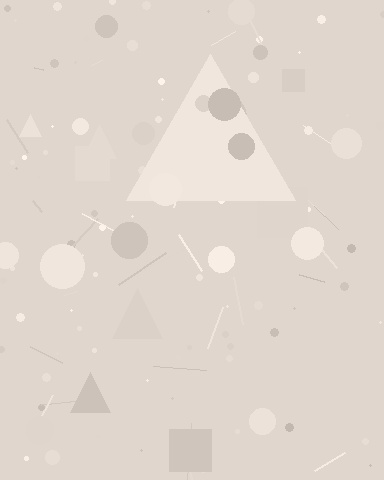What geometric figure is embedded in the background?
A triangle is embedded in the background.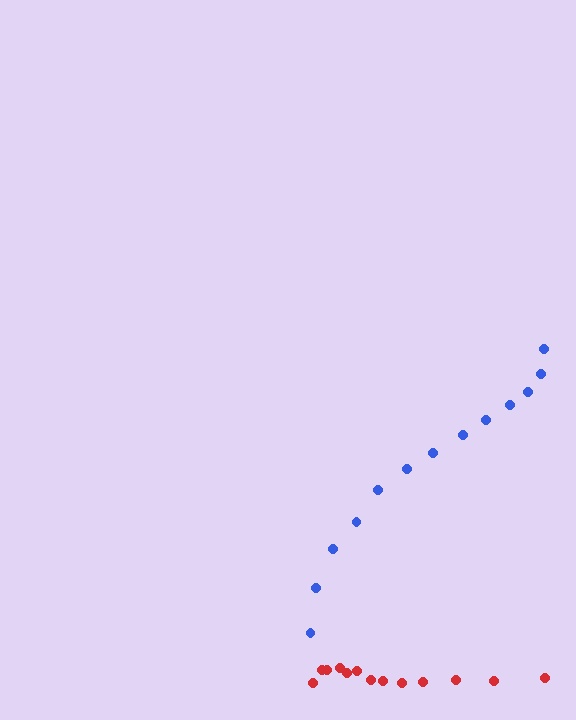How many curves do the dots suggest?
There are 2 distinct paths.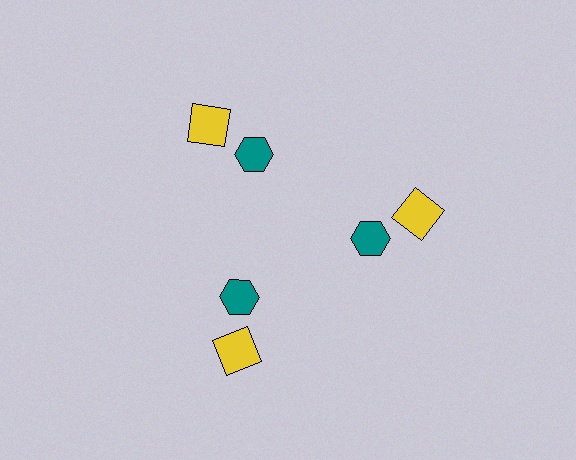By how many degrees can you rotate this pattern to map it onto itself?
The pattern maps onto itself every 120 degrees of rotation.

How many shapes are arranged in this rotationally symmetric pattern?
There are 6 shapes, arranged in 3 groups of 2.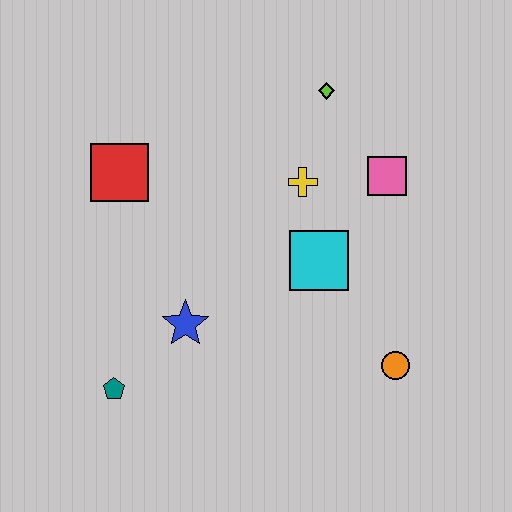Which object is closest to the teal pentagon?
The blue star is closest to the teal pentagon.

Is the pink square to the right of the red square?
Yes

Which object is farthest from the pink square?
The teal pentagon is farthest from the pink square.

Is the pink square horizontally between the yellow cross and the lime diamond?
No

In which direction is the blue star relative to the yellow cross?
The blue star is below the yellow cross.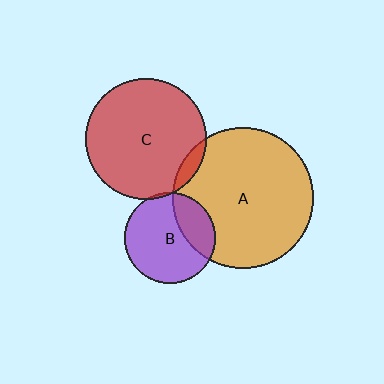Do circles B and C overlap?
Yes.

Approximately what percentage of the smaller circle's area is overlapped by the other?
Approximately 5%.